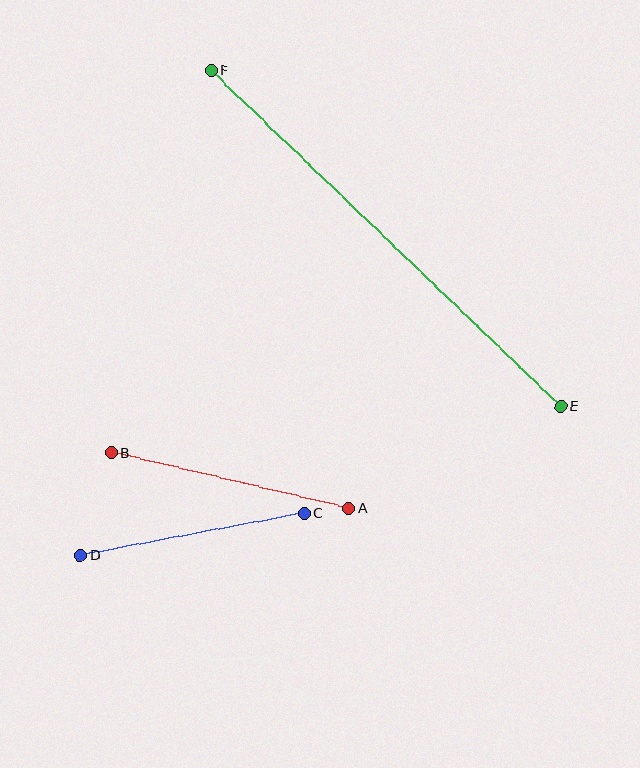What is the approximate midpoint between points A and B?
The midpoint is at approximately (230, 480) pixels.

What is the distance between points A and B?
The distance is approximately 244 pixels.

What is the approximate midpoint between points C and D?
The midpoint is at approximately (192, 534) pixels.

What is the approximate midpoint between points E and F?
The midpoint is at approximately (386, 239) pixels.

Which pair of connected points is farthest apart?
Points E and F are farthest apart.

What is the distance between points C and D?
The distance is approximately 228 pixels.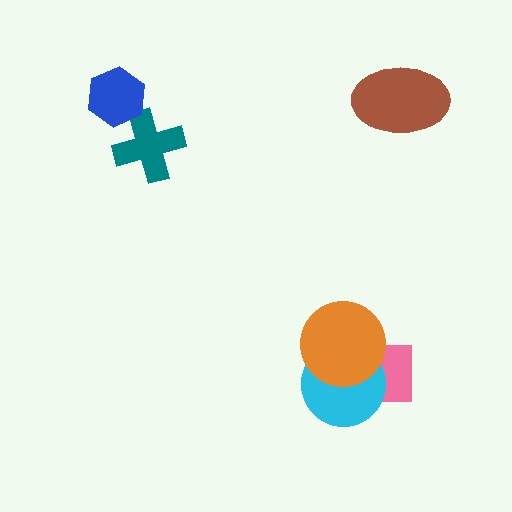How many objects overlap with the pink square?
2 objects overlap with the pink square.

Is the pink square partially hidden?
Yes, it is partially covered by another shape.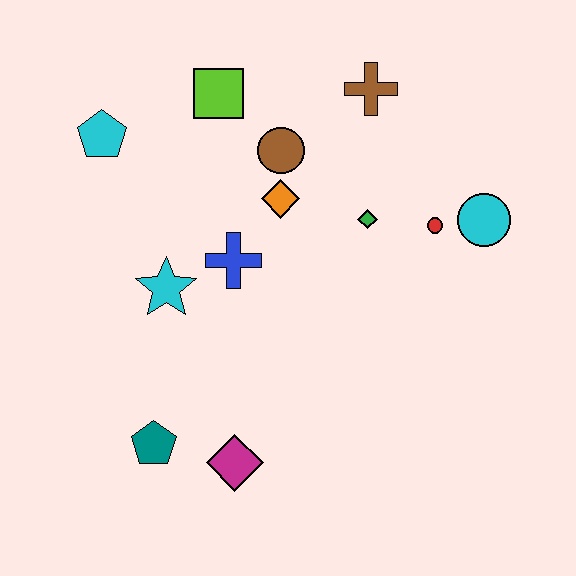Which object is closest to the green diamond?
The red circle is closest to the green diamond.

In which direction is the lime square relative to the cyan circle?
The lime square is to the left of the cyan circle.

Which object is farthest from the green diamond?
The teal pentagon is farthest from the green diamond.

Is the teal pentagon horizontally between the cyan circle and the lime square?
No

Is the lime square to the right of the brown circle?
No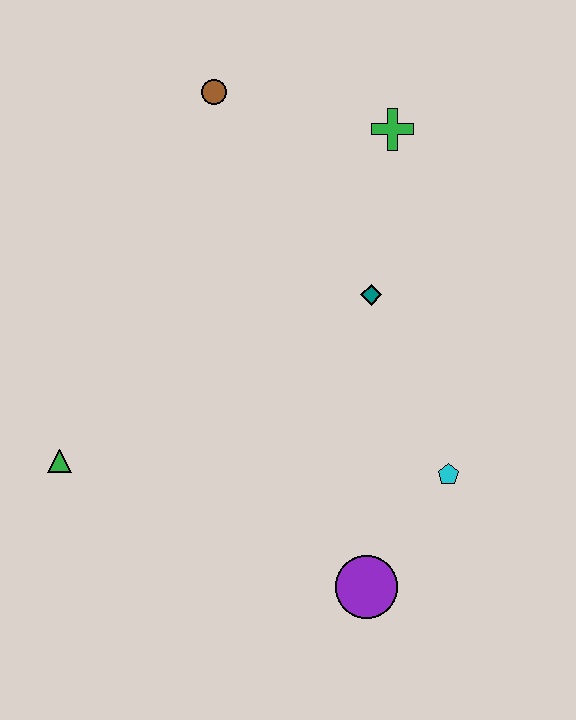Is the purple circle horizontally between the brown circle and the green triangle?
No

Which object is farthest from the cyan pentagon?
The brown circle is farthest from the cyan pentagon.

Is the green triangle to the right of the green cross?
No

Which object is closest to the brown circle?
The green cross is closest to the brown circle.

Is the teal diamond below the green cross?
Yes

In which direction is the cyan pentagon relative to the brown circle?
The cyan pentagon is below the brown circle.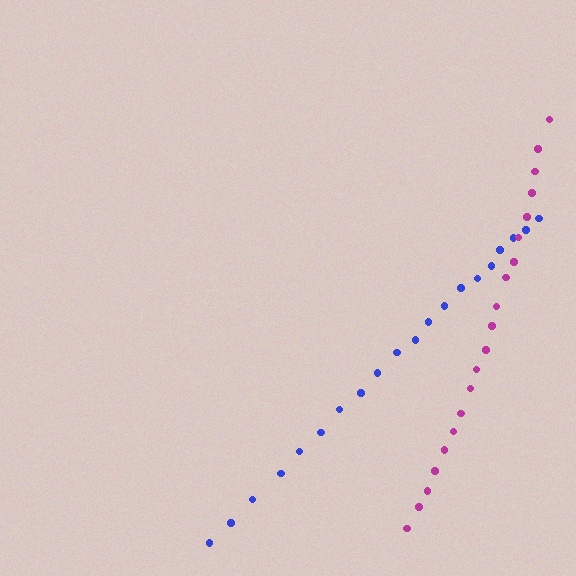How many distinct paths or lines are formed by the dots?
There are 2 distinct paths.